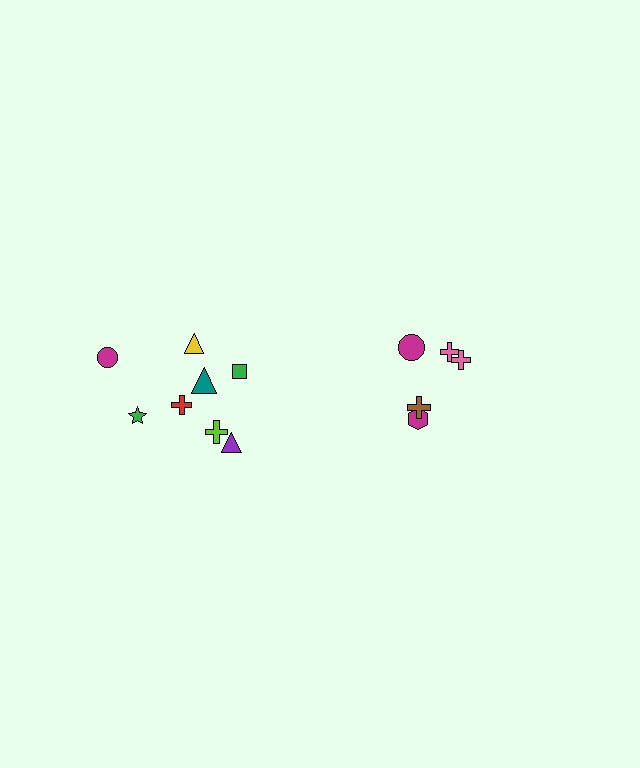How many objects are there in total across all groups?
There are 13 objects.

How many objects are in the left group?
There are 8 objects.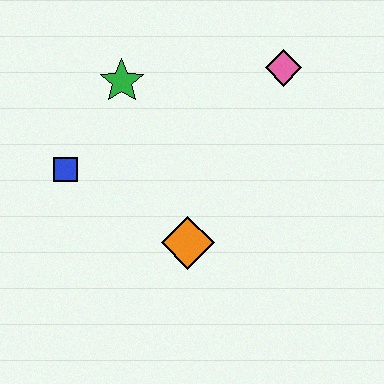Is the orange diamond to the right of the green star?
Yes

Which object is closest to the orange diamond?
The blue square is closest to the orange diamond.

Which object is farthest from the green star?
The orange diamond is farthest from the green star.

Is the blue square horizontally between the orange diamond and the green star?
No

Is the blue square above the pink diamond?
No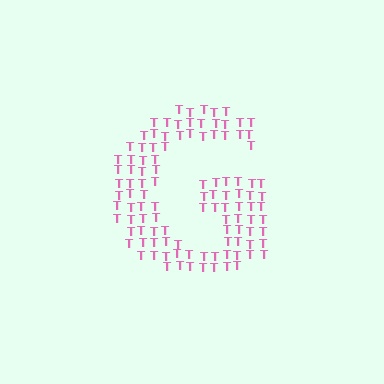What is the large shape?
The large shape is the letter G.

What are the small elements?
The small elements are letter T's.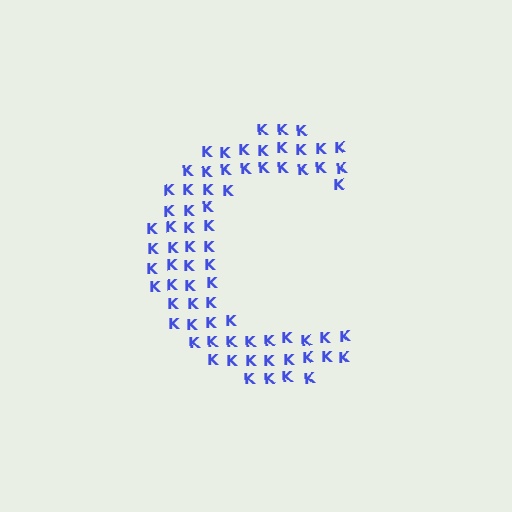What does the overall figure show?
The overall figure shows the letter C.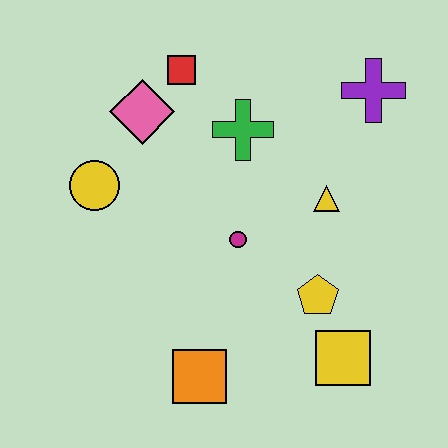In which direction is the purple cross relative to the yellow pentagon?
The purple cross is above the yellow pentagon.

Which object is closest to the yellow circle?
The pink diamond is closest to the yellow circle.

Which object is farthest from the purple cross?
The orange square is farthest from the purple cross.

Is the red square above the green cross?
Yes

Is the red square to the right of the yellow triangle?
No